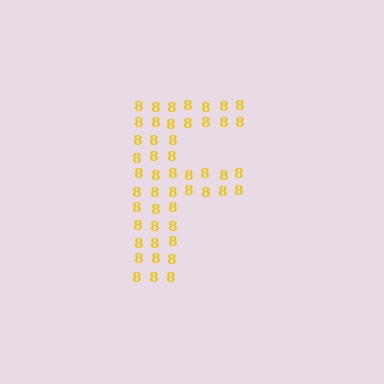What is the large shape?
The large shape is the letter F.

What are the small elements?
The small elements are digit 8's.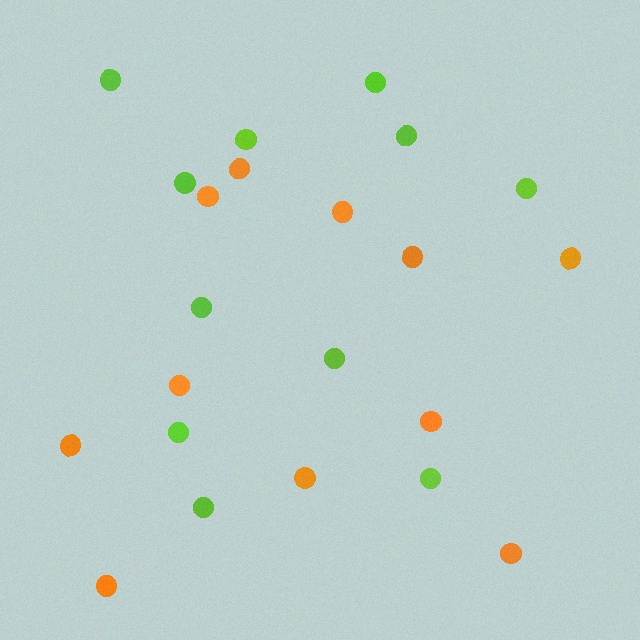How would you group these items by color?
There are 2 groups: one group of orange circles (11) and one group of lime circles (11).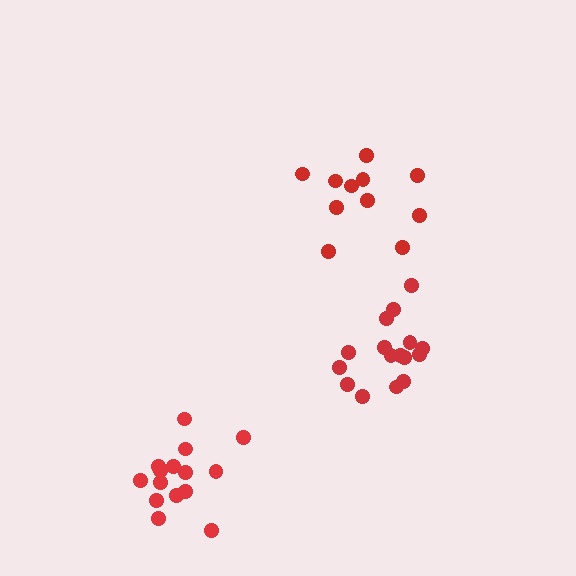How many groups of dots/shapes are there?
There are 3 groups.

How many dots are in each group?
Group 1: 15 dots, Group 2: 16 dots, Group 3: 11 dots (42 total).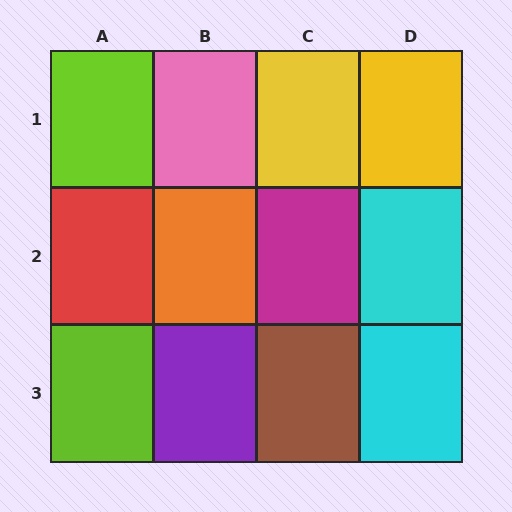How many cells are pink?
1 cell is pink.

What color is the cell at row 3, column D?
Cyan.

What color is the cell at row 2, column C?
Magenta.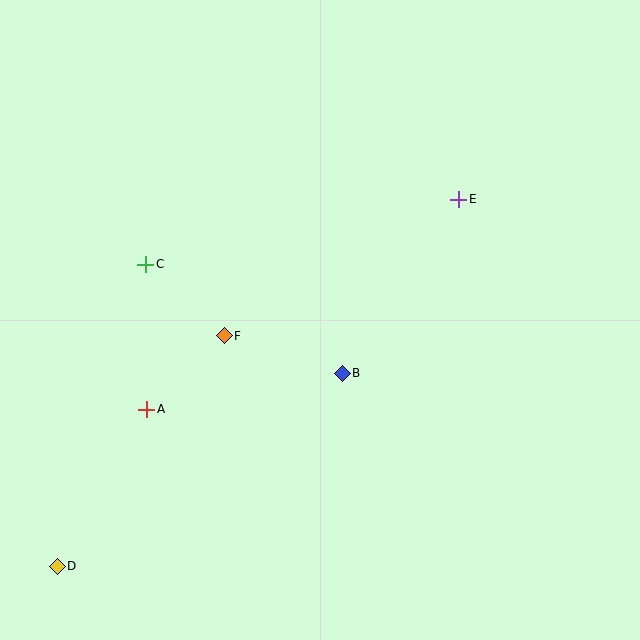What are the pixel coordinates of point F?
Point F is at (224, 336).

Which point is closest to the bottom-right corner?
Point B is closest to the bottom-right corner.